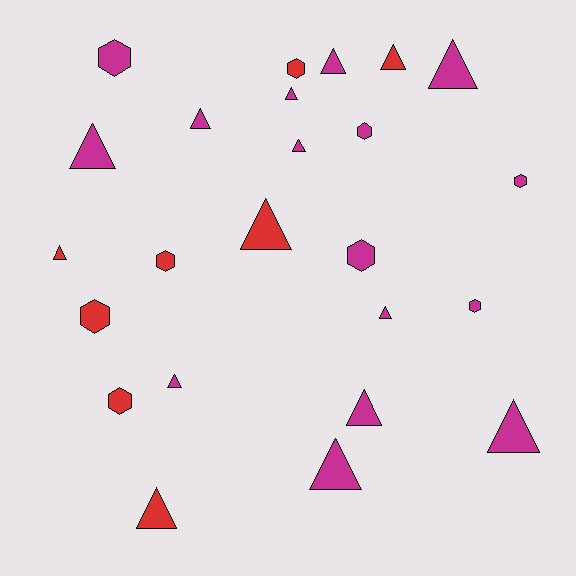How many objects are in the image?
There are 24 objects.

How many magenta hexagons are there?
There are 5 magenta hexagons.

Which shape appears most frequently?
Triangle, with 15 objects.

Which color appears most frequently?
Magenta, with 16 objects.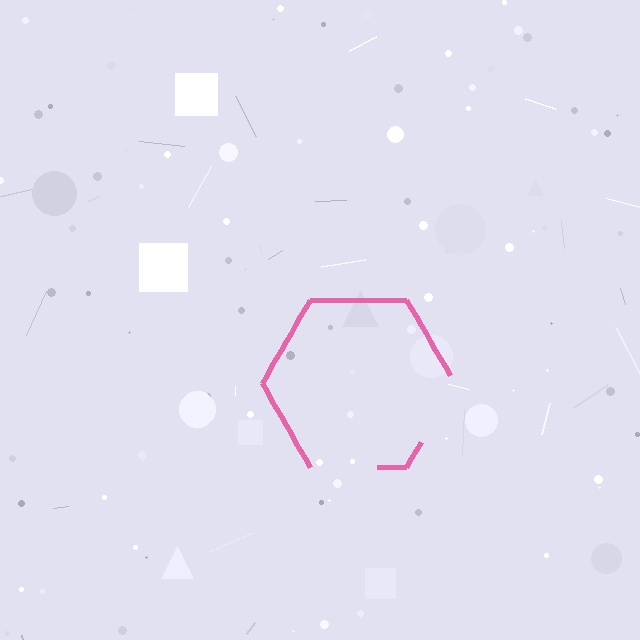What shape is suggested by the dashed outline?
The dashed outline suggests a hexagon.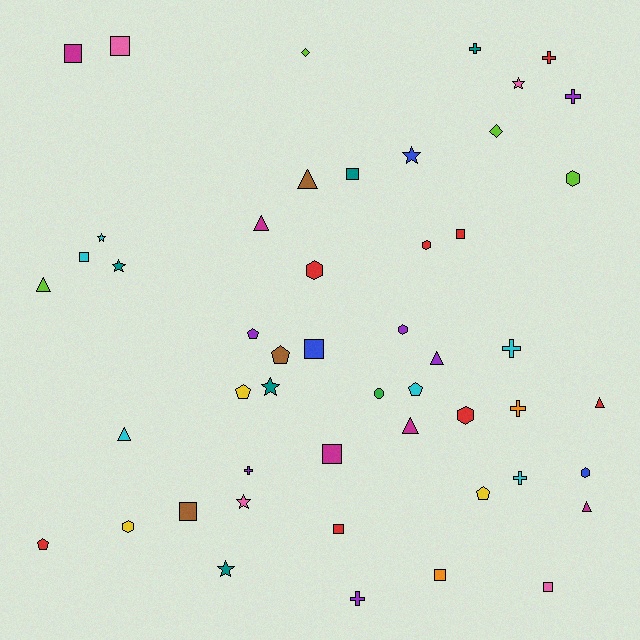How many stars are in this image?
There are 7 stars.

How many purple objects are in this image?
There are 6 purple objects.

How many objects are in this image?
There are 50 objects.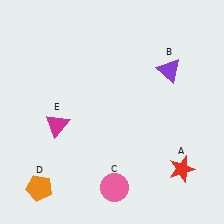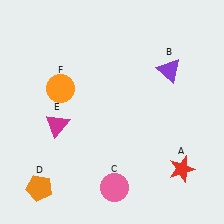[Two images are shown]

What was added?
An orange circle (F) was added in Image 2.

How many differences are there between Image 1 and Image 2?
There is 1 difference between the two images.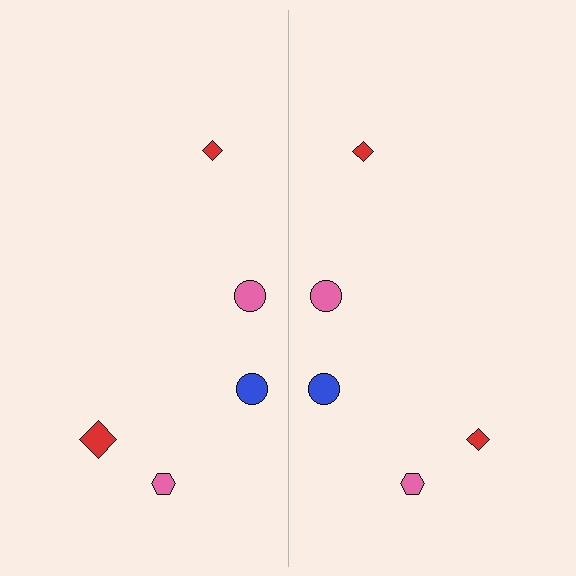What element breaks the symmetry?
The red diamond on the right side has a different size than its mirror counterpart.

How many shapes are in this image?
There are 10 shapes in this image.